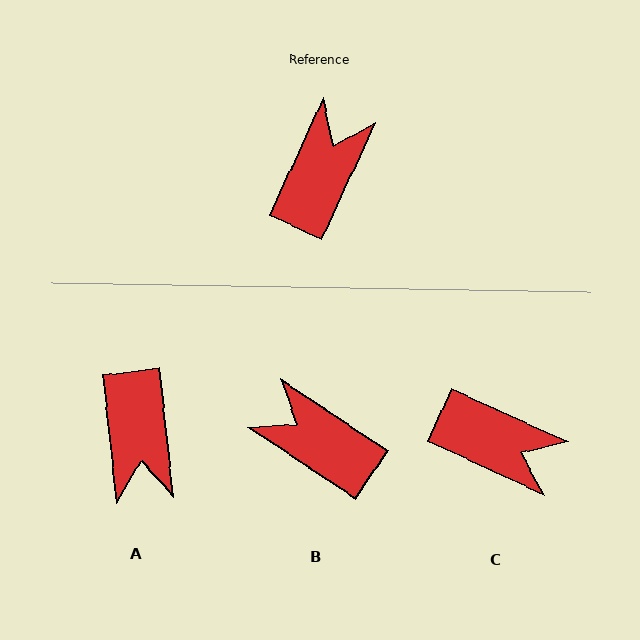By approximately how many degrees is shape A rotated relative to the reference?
Approximately 149 degrees clockwise.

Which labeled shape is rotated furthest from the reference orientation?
A, about 149 degrees away.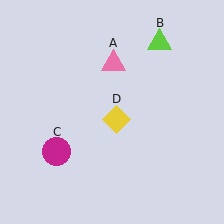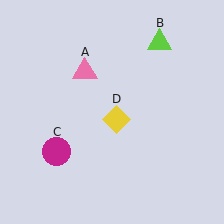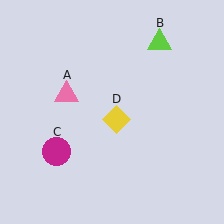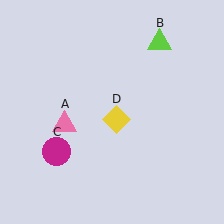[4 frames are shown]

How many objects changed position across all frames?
1 object changed position: pink triangle (object A).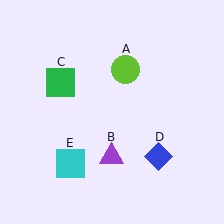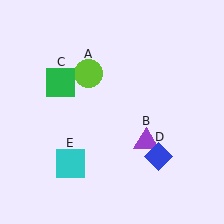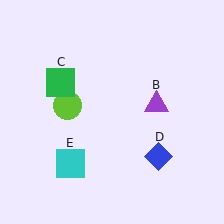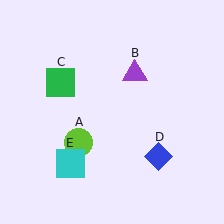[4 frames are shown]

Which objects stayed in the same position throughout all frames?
Green square (object C) and blue diamond (object D) and cyan square (object E) remained stationary.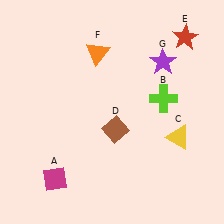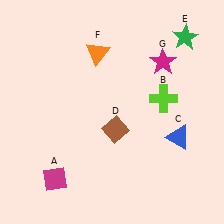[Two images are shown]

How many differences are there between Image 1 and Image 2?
There are 3 differences between the two images.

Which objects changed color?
C changed from yellow to blue. E changed from red to green. G changed from purple to magenta.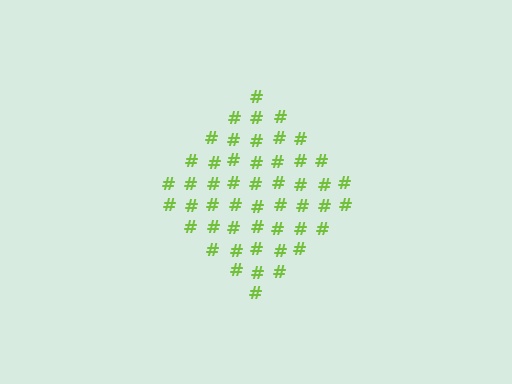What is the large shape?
The large shape is a diamond.